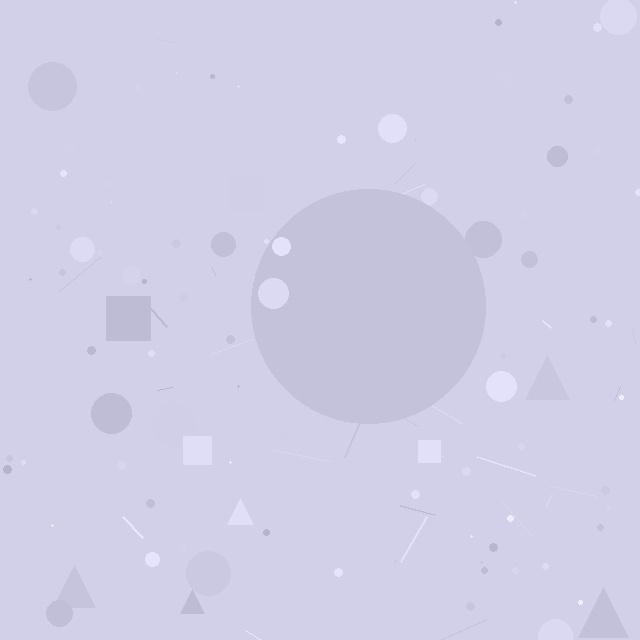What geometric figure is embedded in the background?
A circle is embedded in the background.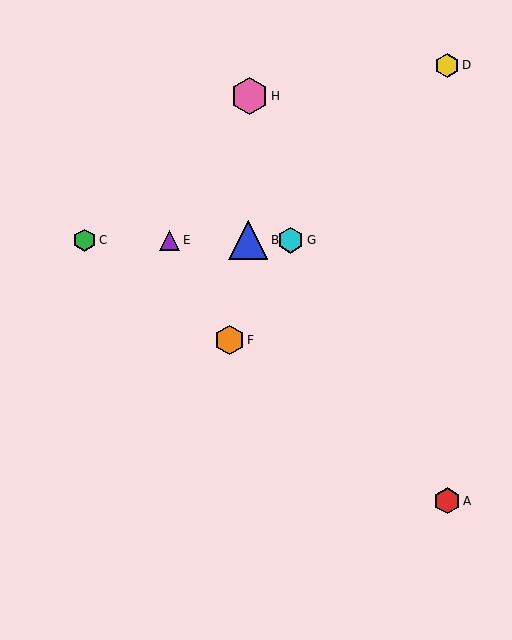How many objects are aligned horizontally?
4 objects (B, C, E, G) are aligned horizontally.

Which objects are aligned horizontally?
Objects B, C, E, G are aligned horizontally.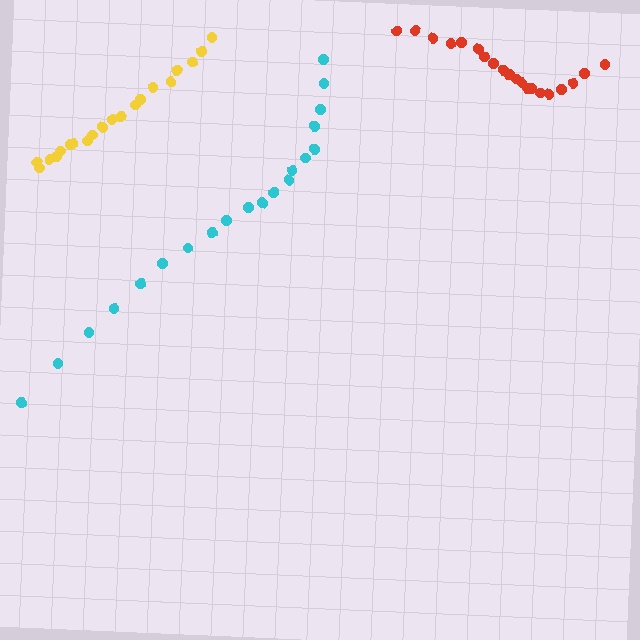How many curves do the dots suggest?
There are 3 distinct paths.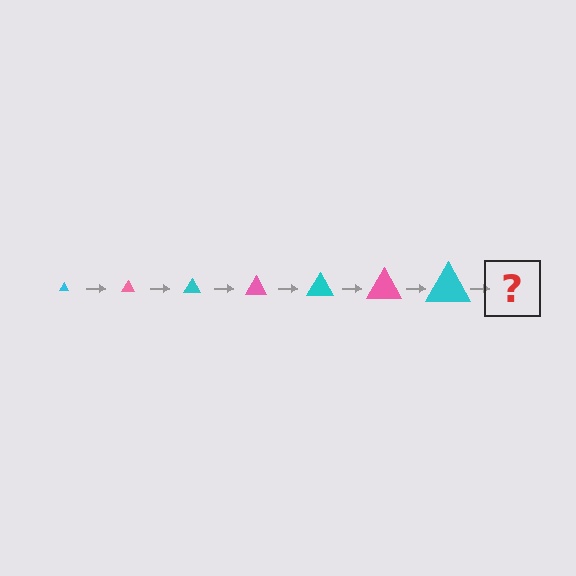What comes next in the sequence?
The next element should be a pink triangle, larger than the previous one.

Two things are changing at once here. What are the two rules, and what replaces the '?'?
The two rules are that the triangle grows larger each step and the color cycles through cyan and pink. The '?' should be a pink triangle, larger than the previous one.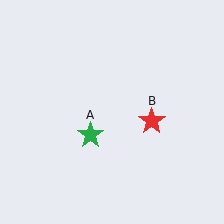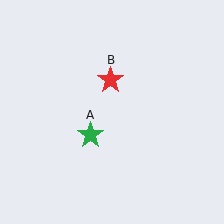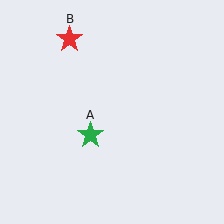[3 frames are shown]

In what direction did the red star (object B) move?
The red star (object B) moved up and to the left.